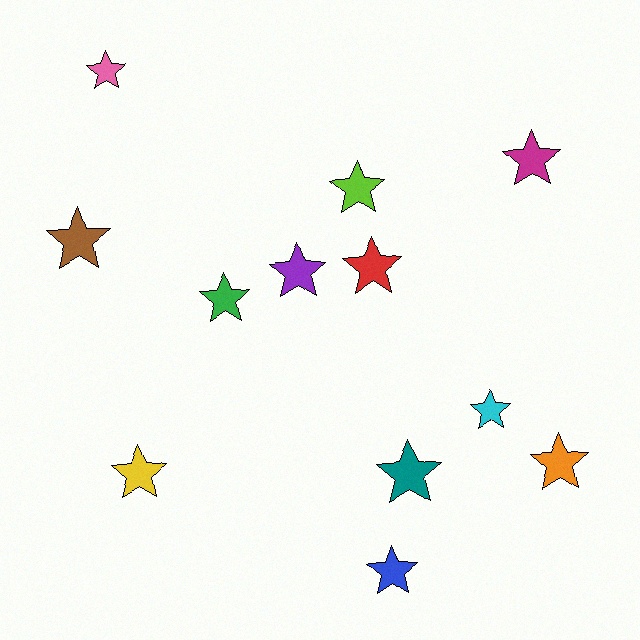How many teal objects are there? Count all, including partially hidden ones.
There is 1 teal object.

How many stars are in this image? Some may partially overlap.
There are 12 stars.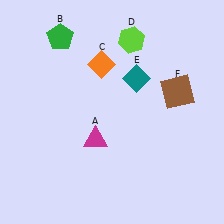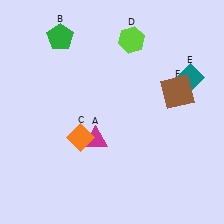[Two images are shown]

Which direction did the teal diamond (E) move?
The teal diamond (E) moved right.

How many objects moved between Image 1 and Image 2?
2 objects moved between the two images.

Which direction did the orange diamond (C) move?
The orange diamond (C) moved down.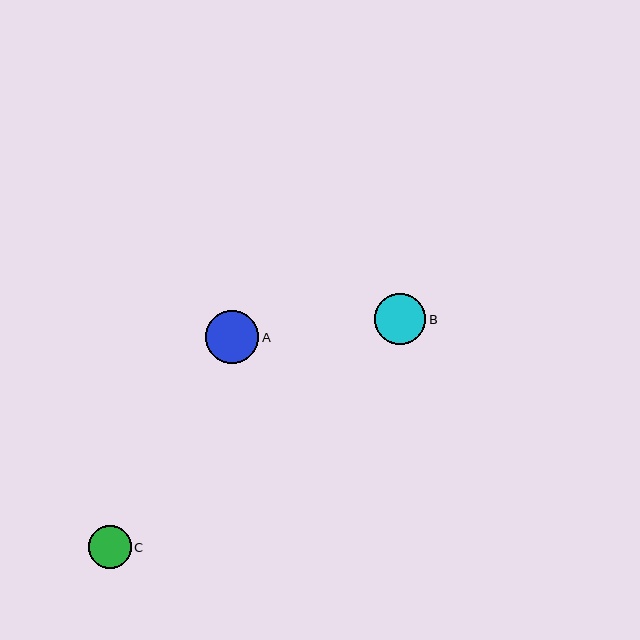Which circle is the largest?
Circle A is the largest with a size of approximately 53 pixels.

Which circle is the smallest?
Circle C is the smallest with a size of approximately 43 pixels.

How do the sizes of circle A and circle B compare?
Circle A and circle B are approximately the same size.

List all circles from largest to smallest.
From largest to smallest: A, B, C.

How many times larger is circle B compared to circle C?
Circle B is approximately 1.2 times the size of circle C.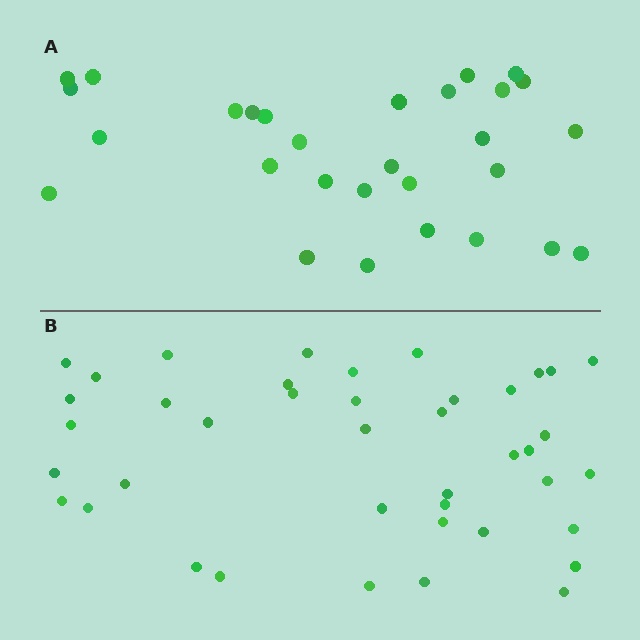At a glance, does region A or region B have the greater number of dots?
Region B (the bottom region) has more dots.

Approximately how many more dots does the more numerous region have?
Region B has roughly 12 or so more dots than region A.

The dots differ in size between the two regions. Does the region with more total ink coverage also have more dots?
No. Region A has more total ink coverage because its dots are larger, but region B actually contains more individual dots. Total area can be misleading — the number of items is what matters here.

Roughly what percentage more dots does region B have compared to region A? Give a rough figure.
About 40% more.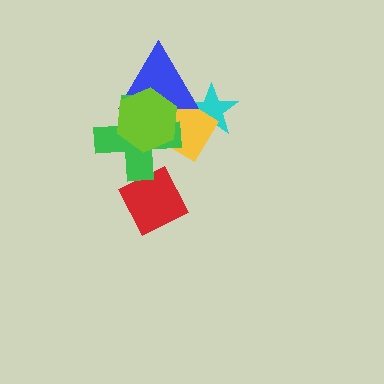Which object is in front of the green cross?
The lime hexagon is in front of the green cross.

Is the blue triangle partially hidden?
Yes, it is partially covered by another shape.